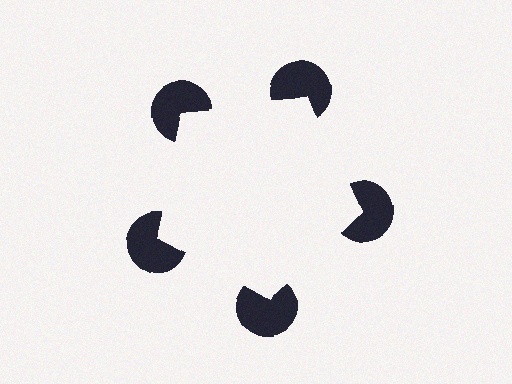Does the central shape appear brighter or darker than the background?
It typically appears slightly brighter than the background, even though no actual brightness change is drawn.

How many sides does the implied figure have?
5 sides.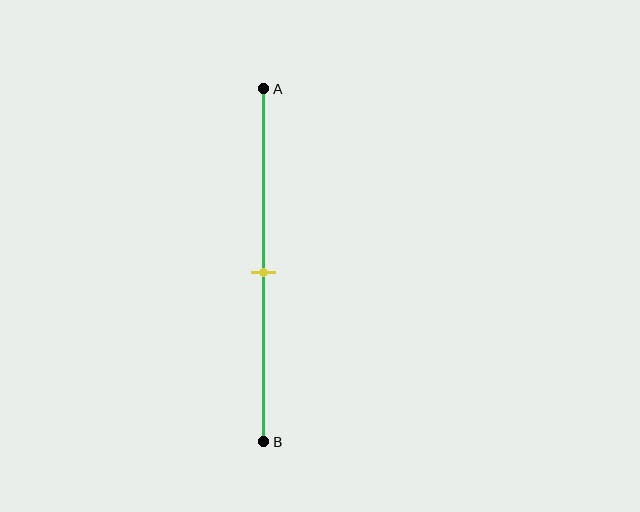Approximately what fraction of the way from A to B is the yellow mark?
The yellow mark is approximately 50% of the way from A to B.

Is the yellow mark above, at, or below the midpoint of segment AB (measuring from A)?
The yellow mark is approximately at the midpoint of segment AB.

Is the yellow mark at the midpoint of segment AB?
Yes, the mark is approximately at the midpoint.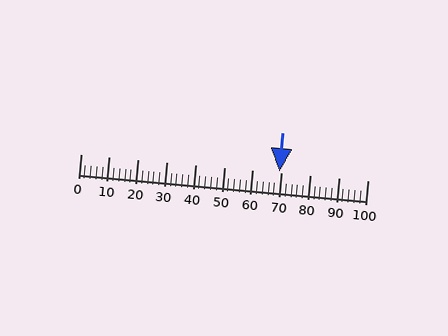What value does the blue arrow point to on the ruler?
The blue arrow points to approximately 69.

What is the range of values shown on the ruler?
The ruler shows values from 0 to 100.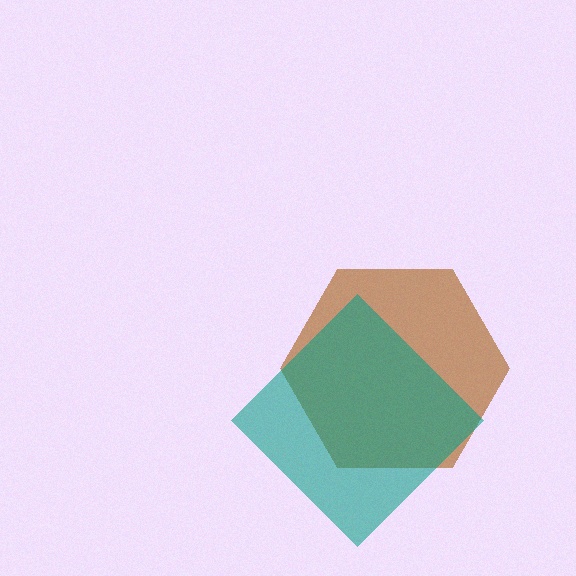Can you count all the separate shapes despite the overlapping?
Yes, there are 2 separate shapes.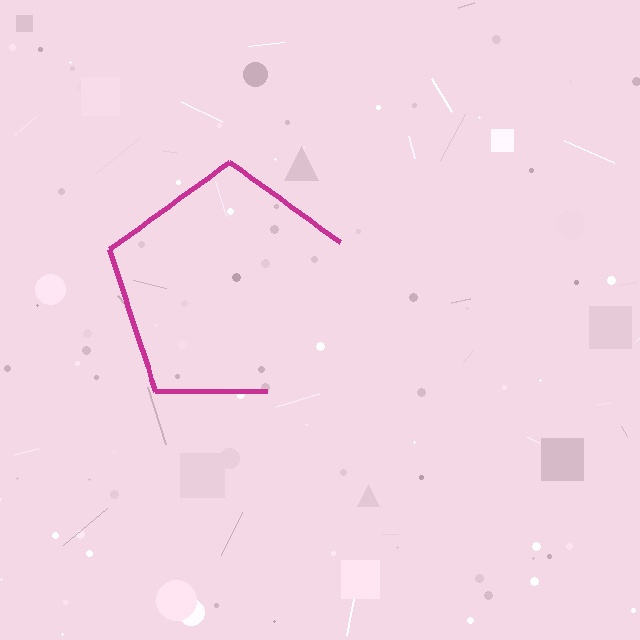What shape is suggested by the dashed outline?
The dashed outline suggests a pentagon.